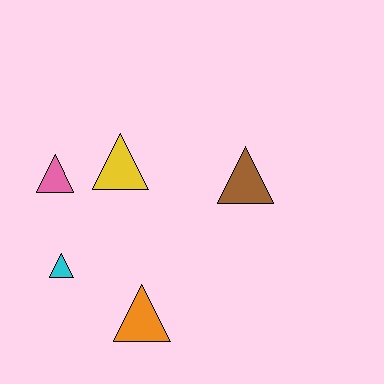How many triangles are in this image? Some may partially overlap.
There are 5 triangles.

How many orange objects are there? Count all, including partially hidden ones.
There is 1 orange object.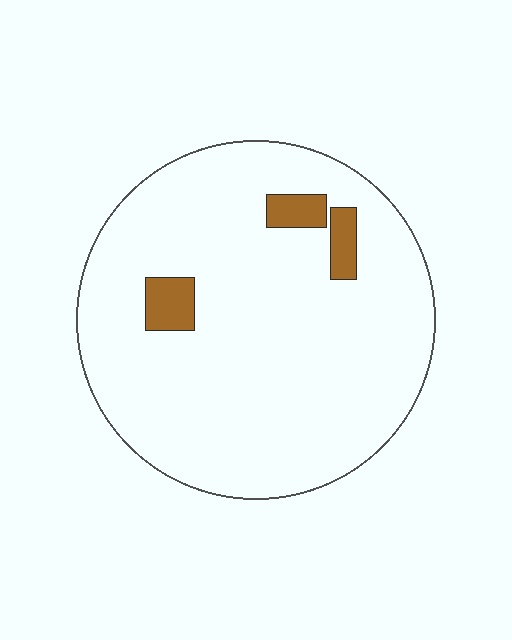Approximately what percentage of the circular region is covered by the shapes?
Approximately 5%.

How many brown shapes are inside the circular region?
3.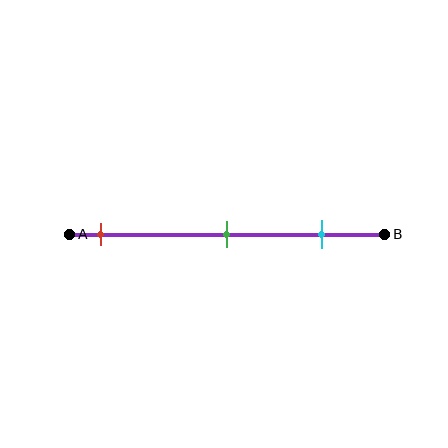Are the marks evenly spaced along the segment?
Yes, the marks are approximately evenly spaced.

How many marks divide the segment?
There are 3 marks dividing the segment.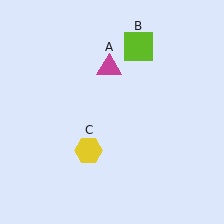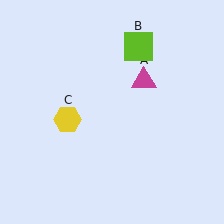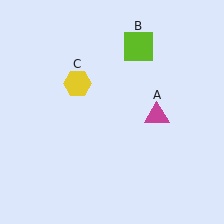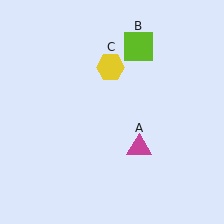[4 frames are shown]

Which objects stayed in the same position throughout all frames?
Lime square (object B) remained stationary.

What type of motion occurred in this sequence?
The magenta triangle (object A), yellow hexagon (object C) rotated clockwise around the center of the scene.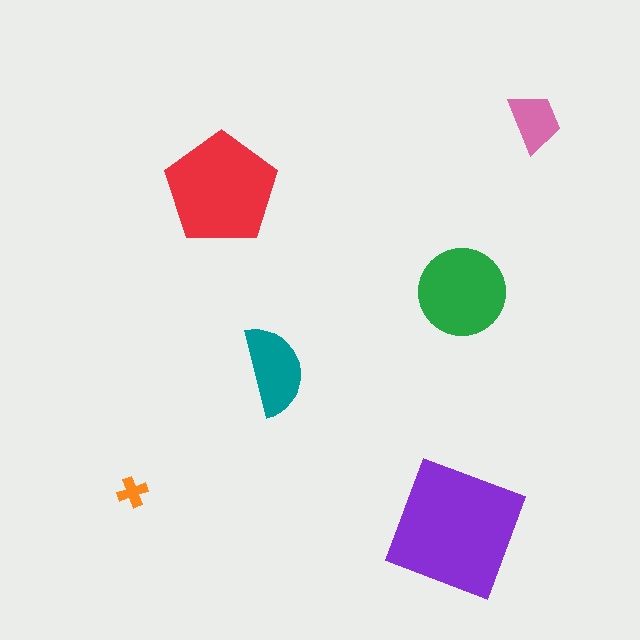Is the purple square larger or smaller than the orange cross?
Larger.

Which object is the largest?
The purple square.